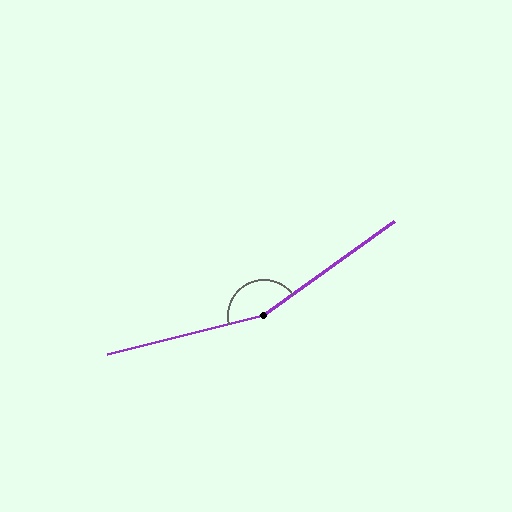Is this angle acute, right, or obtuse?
It is obtuse.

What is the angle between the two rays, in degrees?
Approximately 158 degrees.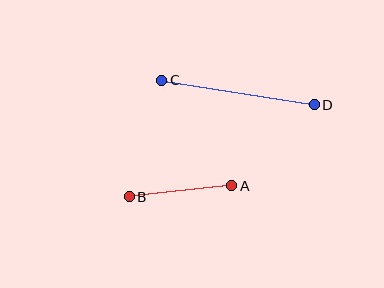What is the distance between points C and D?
The distance is approximately 155 pixels.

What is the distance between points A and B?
The distance is approximately 103 pixels.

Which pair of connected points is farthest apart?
Points C and D are farthest apart.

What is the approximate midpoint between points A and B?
The midpoint is at approximately (180, 191) pixels.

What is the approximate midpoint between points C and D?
The midpoint is at approximately (238, 92) pixels.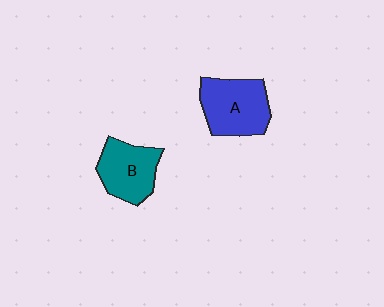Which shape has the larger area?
Shape A (blue).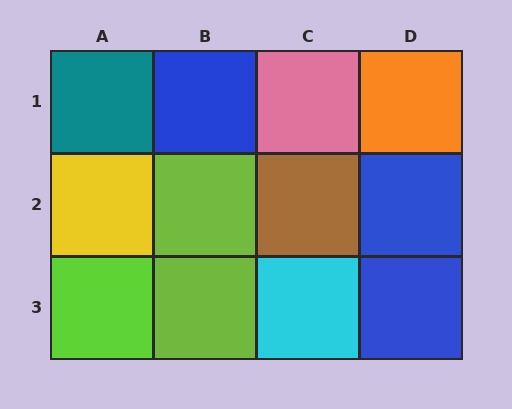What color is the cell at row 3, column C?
Cyan.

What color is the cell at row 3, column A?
Lime.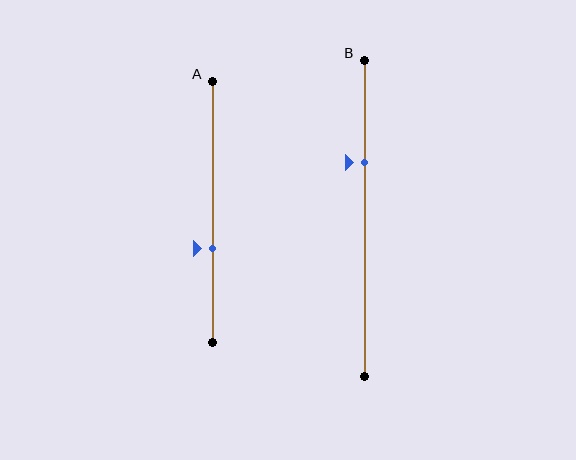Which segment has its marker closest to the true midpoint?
Segment A has its marker closest to the true midpoint.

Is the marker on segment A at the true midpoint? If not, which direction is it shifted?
No, the marker on segment A is shifted downward by about 14% of the segment length.